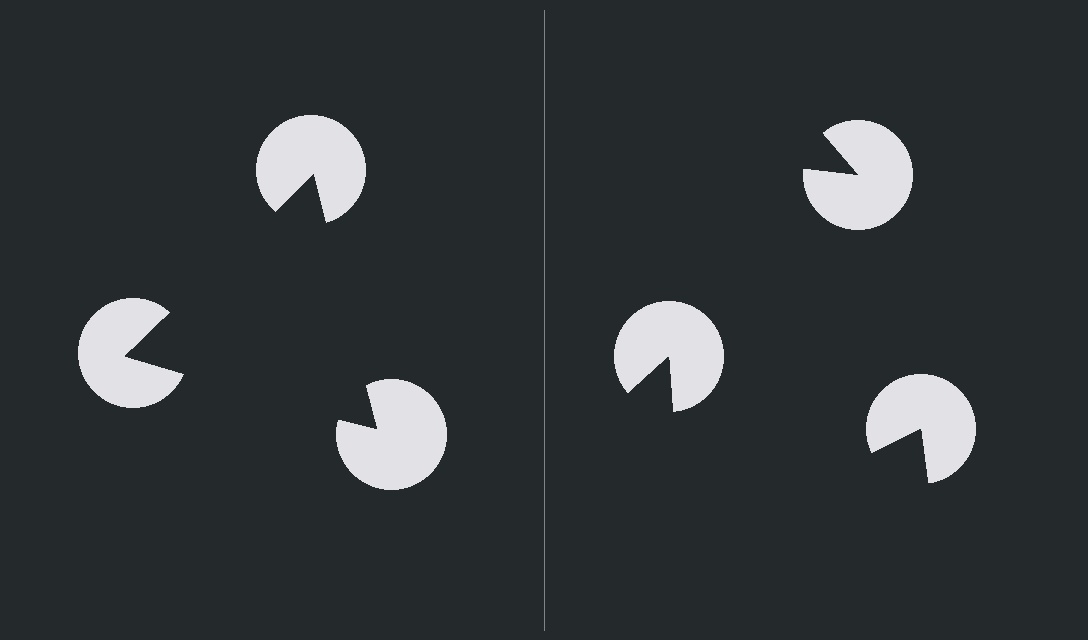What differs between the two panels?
The pac-man discs are positioned identically on both sides; only the wedge orientations differ. On the left they align to a triangle; on the right they are misaligned.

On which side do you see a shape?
An illusory triangle appears on the left side. On the right side the wedge cuts are rotated, so no coherent shape forms.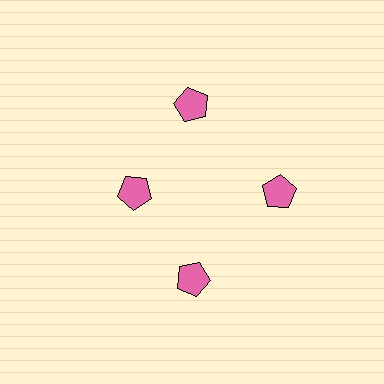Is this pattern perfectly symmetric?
No. The 4 pink pentagons are arranged in a ring, but one element near the 9 o'clock position is pulled inward toward the center, breaking the 4-fold rotational symmetry.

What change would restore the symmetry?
The symmetry would be restored by moving it outward, back onto the ring so that all 4 pentagons sit at equal angles and equal distance from the center.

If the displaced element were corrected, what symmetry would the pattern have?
It would have 4-fold rotational symmetry — the pattern would map onto itself every 90 degrees.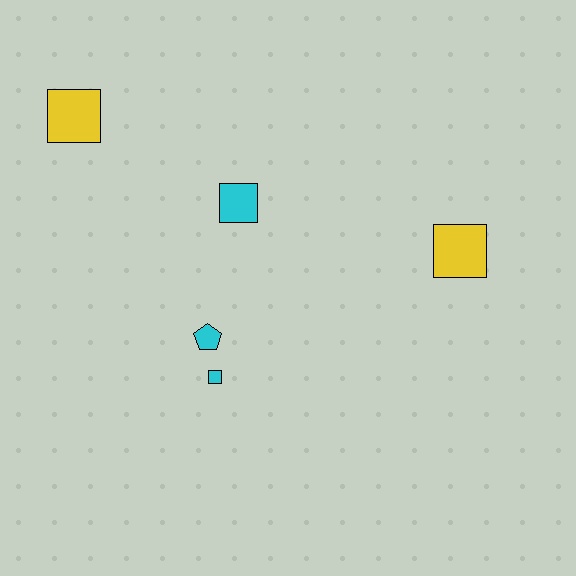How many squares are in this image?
There are 4 squares.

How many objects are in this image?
There are 5 objects.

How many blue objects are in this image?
There are no blue objects.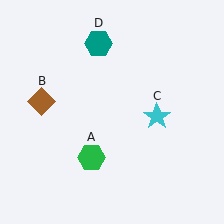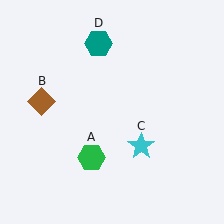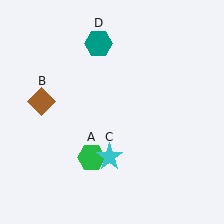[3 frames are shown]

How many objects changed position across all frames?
1 object changed position: cyan star (object C).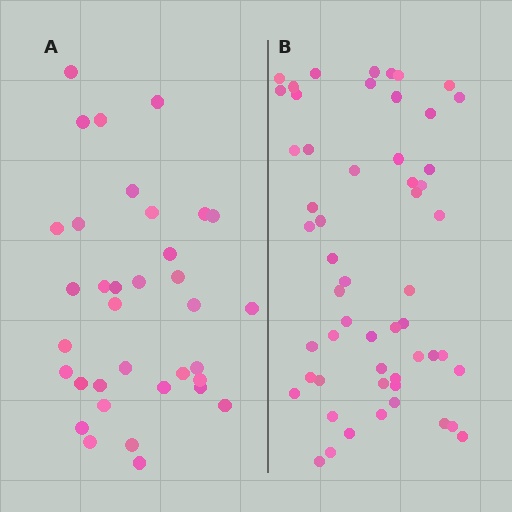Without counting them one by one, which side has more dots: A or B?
Region B (the right region) has more dots.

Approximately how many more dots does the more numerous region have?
Region B has approximately 20 more dots than region A.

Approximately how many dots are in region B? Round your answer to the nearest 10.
About 60 dots. (The exact count is 55, which rounds to 60.)